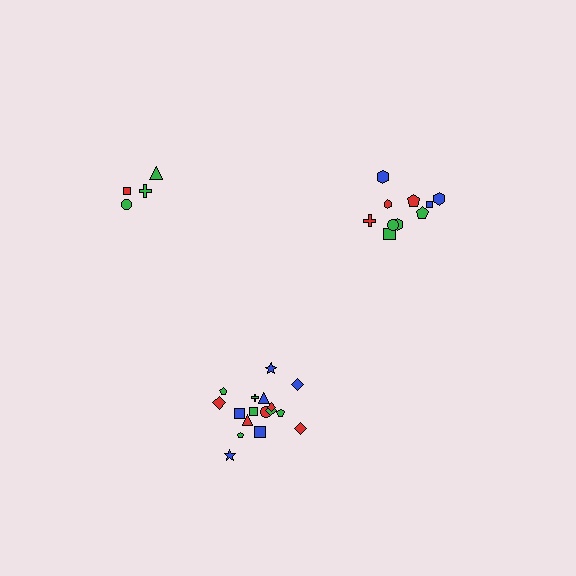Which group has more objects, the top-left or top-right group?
The top-right group.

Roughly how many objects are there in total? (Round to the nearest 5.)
Roughly 35 objects in total.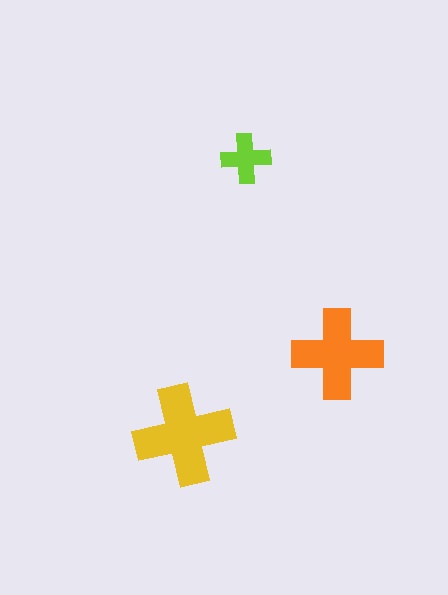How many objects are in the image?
There are 3 objects in the image.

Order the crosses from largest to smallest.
the yellow one, the orange one, the lime one.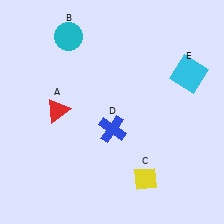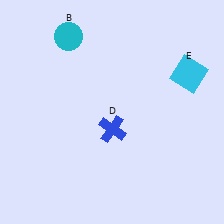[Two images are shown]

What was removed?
The red triangle (A), the yellow diamond (C) were removed in Image 2.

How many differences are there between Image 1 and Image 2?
There are 2 differences between the two images.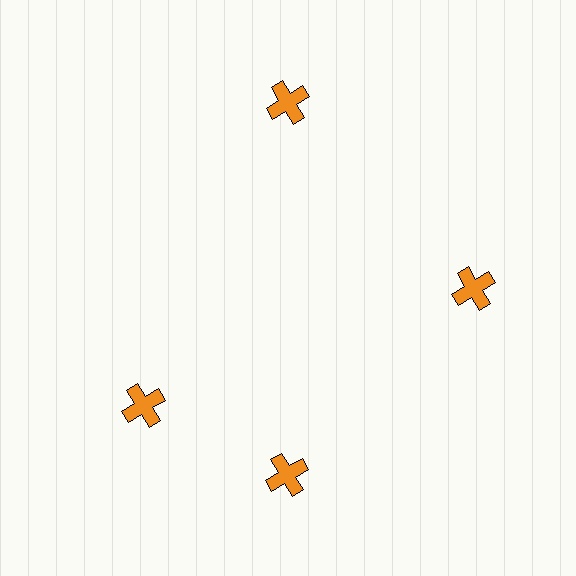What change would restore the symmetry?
The symmetry would be restored by rotating it back into even spacing with its neighbors so that all 4 crosses sit at equal angles and equal distance from the center.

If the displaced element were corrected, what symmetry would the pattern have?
It would have 4-fold rotational symmetry — the pattern would map onto itself every 90 degrees.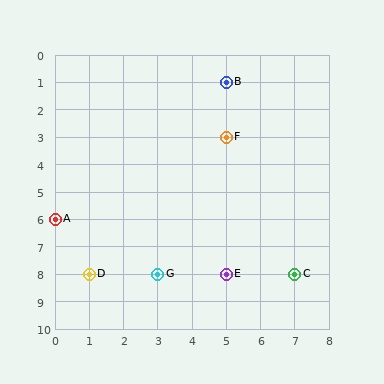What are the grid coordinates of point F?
Point F is at grid coordinates (5, 3).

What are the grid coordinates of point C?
Point C is at grid coordinates (7, 8).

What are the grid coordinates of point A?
Point A is at grid coordinates (0, 6).